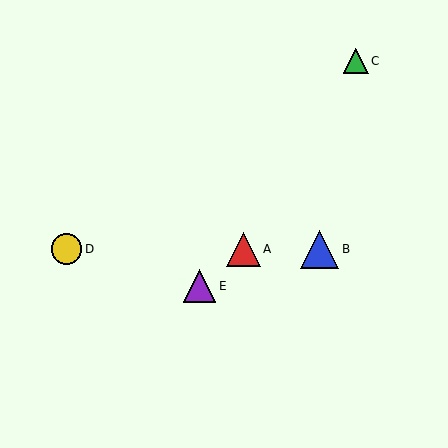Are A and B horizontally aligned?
Yes, both are at y≈249.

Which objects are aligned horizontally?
Objects A, B, D are aligned horizontally.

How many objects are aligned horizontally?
3 objects (A, B, D) are aligned horizontally.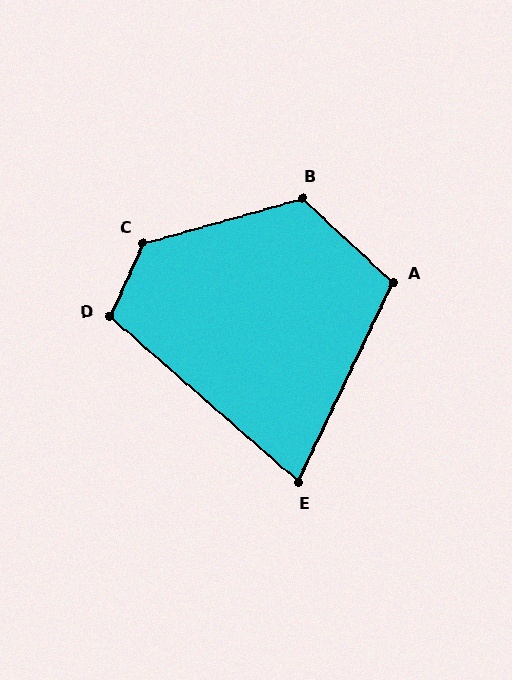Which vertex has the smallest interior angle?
E, at approximately 74 degrees.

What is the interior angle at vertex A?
Approximately 108 degrees (obtuse).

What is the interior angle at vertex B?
Approximately 122 degrees (obtuse).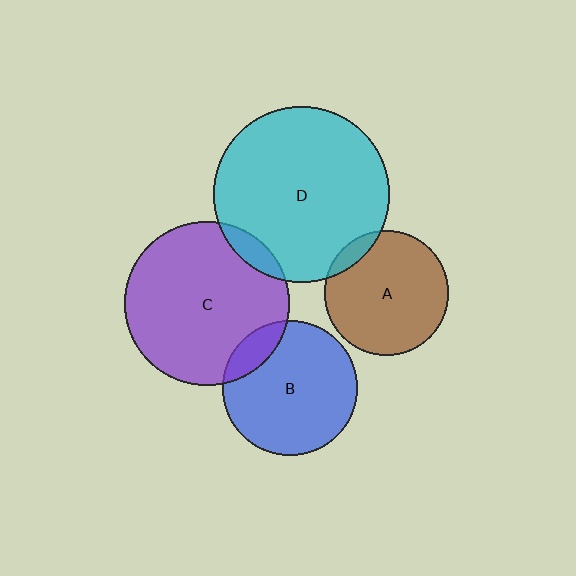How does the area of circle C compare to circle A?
Approximately 1.7 times.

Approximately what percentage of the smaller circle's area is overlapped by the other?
Approximately 15%.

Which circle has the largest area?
Circle D (cyan).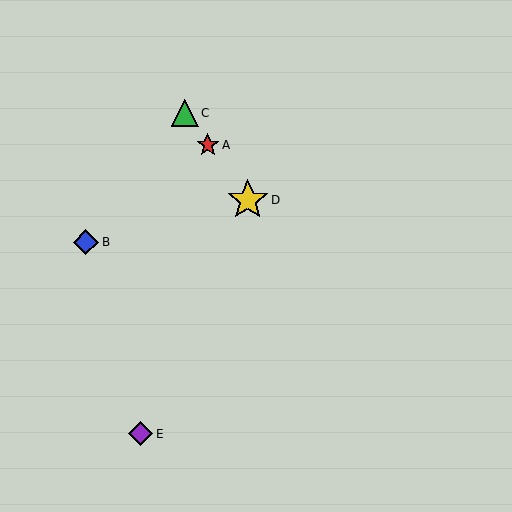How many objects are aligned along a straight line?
3 objects (A, C, D) are aligned along a straight line.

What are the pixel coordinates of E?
Object E is at (141, 434).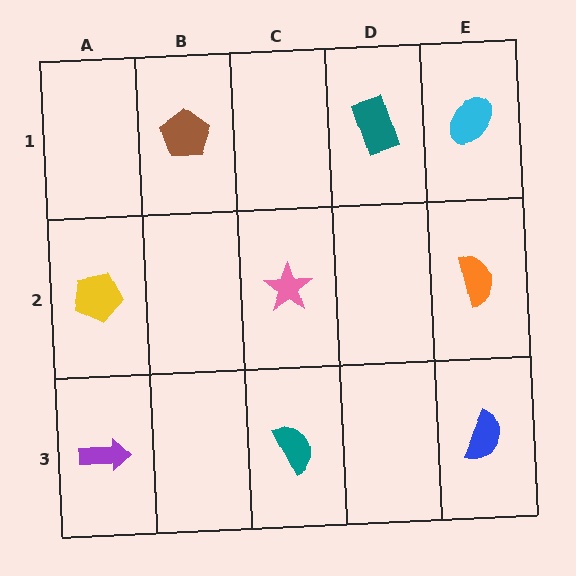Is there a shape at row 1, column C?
No, that cell is empty.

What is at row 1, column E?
A cyan ellipse.